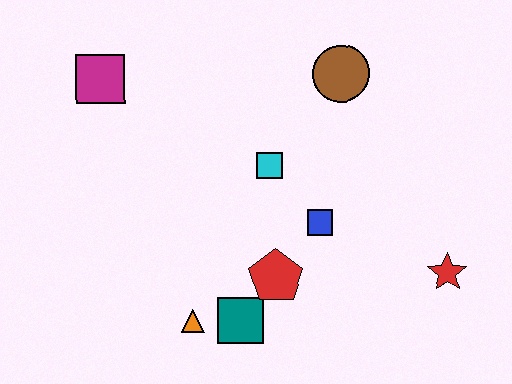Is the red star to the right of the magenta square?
Yes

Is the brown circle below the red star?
No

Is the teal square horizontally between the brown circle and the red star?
No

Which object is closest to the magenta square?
The cyan square is closest to the magenta square.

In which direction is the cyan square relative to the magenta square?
The cyan square is to the right of the magenta square.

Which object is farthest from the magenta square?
The red star is farthest from the magenta square.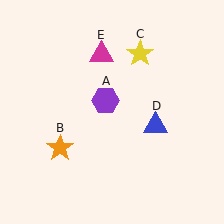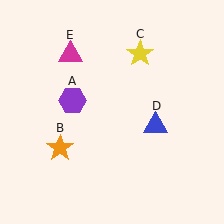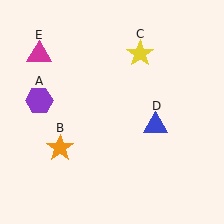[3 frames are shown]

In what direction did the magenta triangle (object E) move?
The magenta triangle (object E) moved left.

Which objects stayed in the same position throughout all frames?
Orange star (object B) and yellow star (object C) and blue triangle (object D) remained stationary.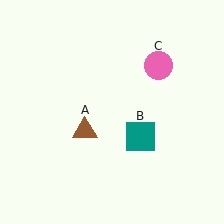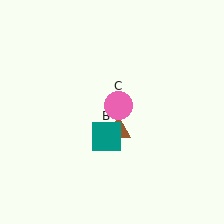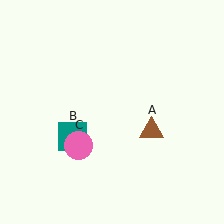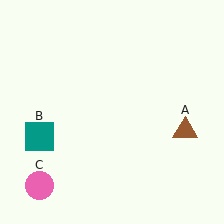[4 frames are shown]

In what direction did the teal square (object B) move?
The teal square (object B) moved left.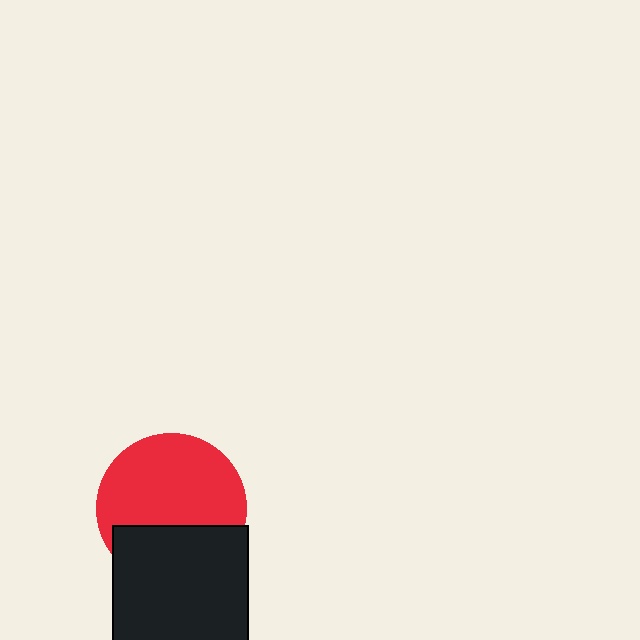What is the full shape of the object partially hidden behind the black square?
The partially hidden object is a red circle.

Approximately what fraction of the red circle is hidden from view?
Roughly 34% of the red circle is hidden behind the black square.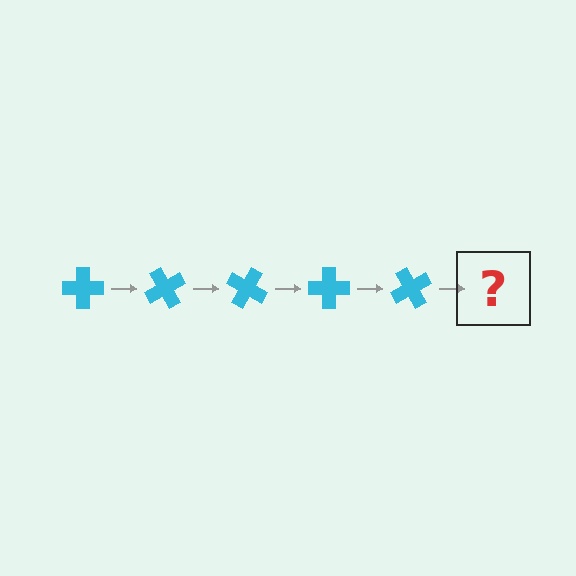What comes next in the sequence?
The next element should be a cyan cross rotated 300 degrees.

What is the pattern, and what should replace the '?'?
The pattern is that the cross rotates 60 degrees each step. The '?' should be a cyan cross rotated 300 degrees.